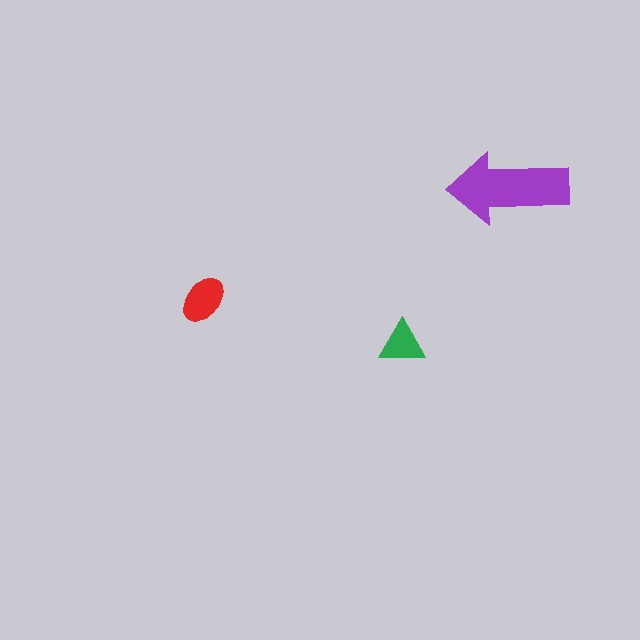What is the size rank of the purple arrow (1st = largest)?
1st.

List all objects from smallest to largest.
The green triangle, the red ellipse, the purple arrow.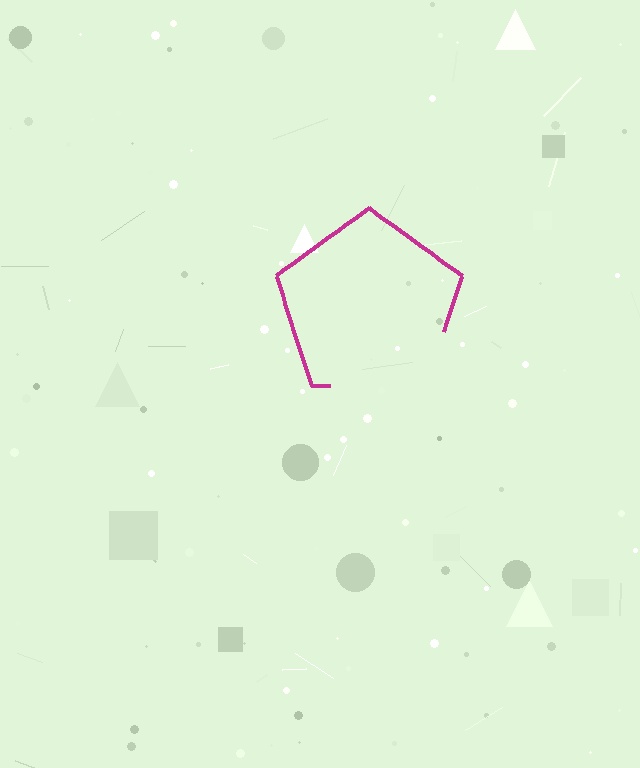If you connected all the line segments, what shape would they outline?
They would outline a pentagon.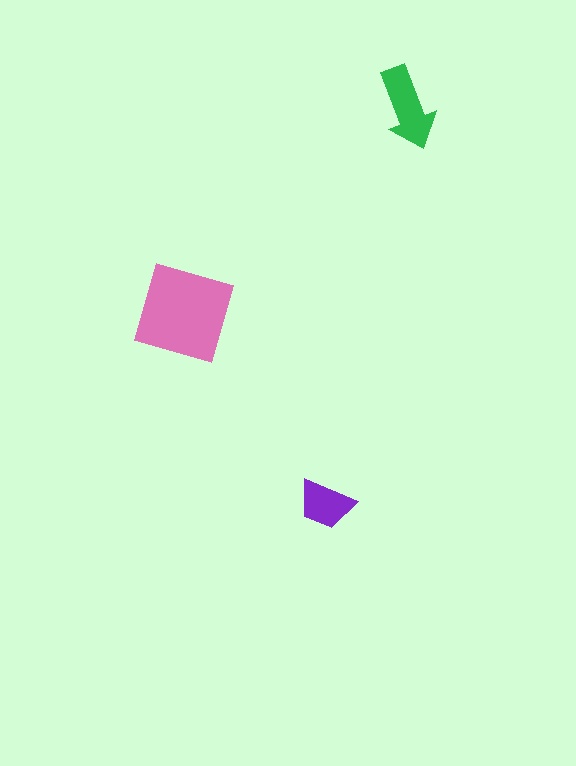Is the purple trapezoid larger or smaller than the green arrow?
Smaller.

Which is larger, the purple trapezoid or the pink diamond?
The pink diamond.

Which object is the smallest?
The purple trapezoid.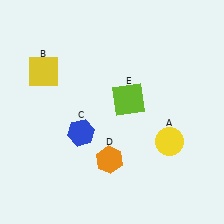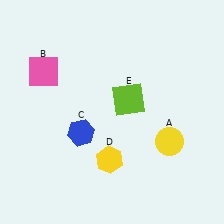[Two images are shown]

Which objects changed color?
B changed from yellow to pink. D changed from orange to yellow.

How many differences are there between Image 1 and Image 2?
There are 2 differences between the two images.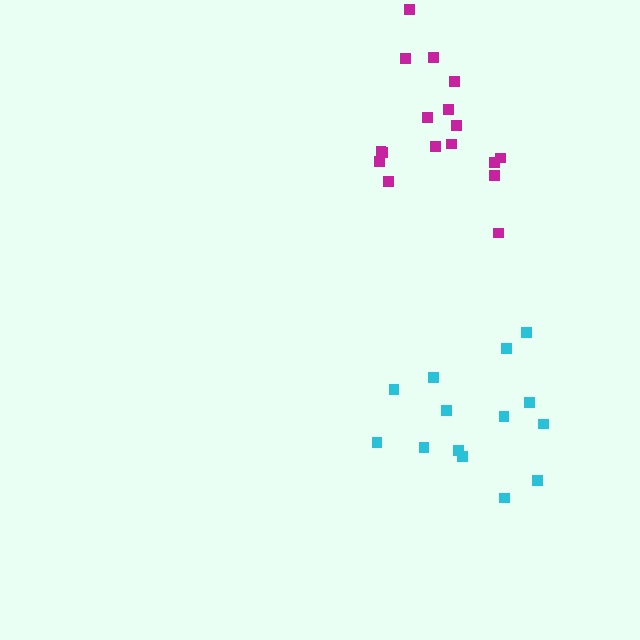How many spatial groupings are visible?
There are 2 spatial groupings.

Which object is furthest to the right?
The cyan cluster is rightmost.